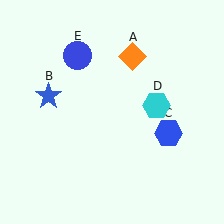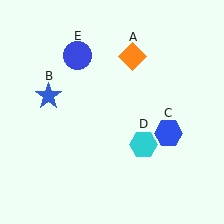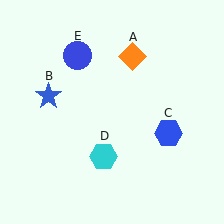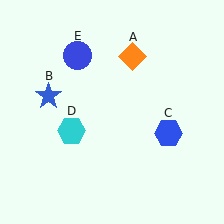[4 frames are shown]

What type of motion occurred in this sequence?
The cyan hexagon (object D) rotated clockwise around the center of the scene.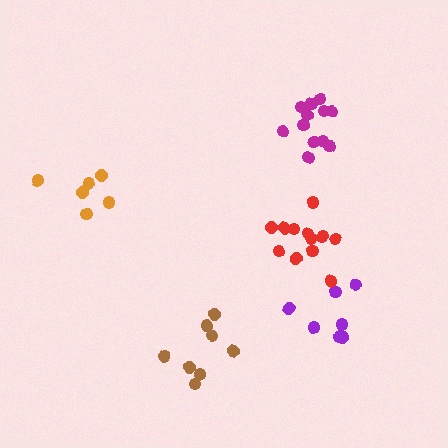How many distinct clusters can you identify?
There are 5 distinct clusters.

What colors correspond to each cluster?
The clusters are colored: purple, magenta, red, orange, brown.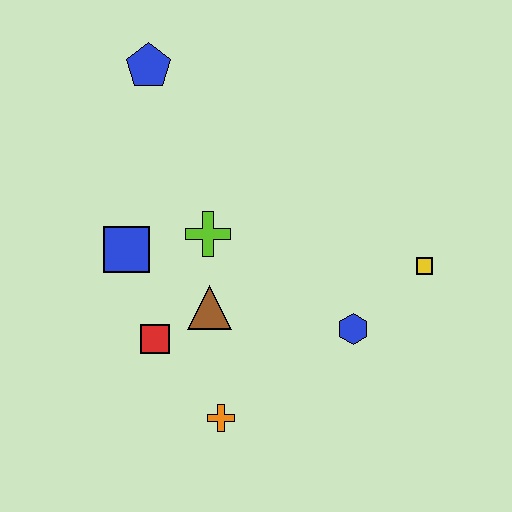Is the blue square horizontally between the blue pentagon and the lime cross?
No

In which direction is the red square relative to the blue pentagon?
The red square is below the blue pentagon.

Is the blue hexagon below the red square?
No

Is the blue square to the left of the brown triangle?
Yes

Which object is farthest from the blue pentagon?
The orange cross is farthest from the blue pentagon.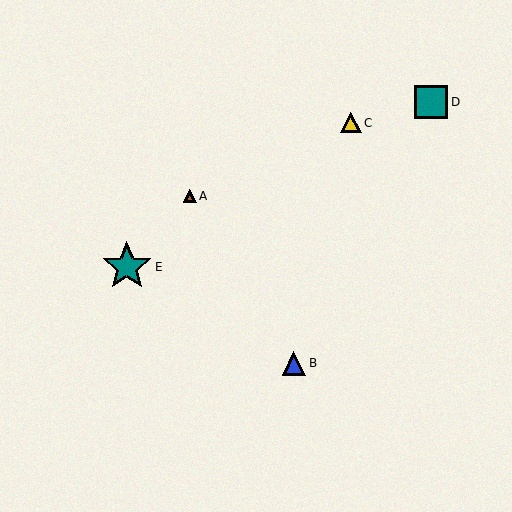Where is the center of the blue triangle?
The center of the blue triangle is at (294, 363).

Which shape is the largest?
The teal star (labeled E) is the largest.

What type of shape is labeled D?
Shape D is a teal square.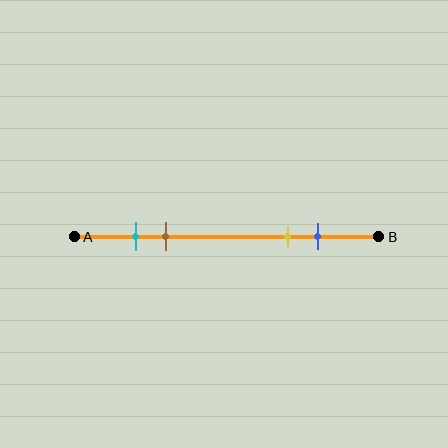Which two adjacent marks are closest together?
The cyan and brown marks are the closest adjacent pair.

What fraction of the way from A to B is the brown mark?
The brown mark is approximately 30% (0.3) of the way from A to B.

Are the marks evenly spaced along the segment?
No, the marks are not evenly spaced.